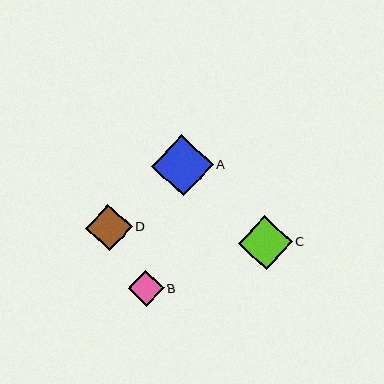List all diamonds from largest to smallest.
From largest to smallest: A, C, D, B.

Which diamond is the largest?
Diamond A is the largest with a size of approximately 61 pixels.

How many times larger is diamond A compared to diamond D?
Diamond A is approximately 1.3 times the size of diamond D.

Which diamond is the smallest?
Diamond B is the smallest with a size of approximately 36 pixels.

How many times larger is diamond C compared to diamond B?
Diamond C is approximately 1.5 times the size of diamond B.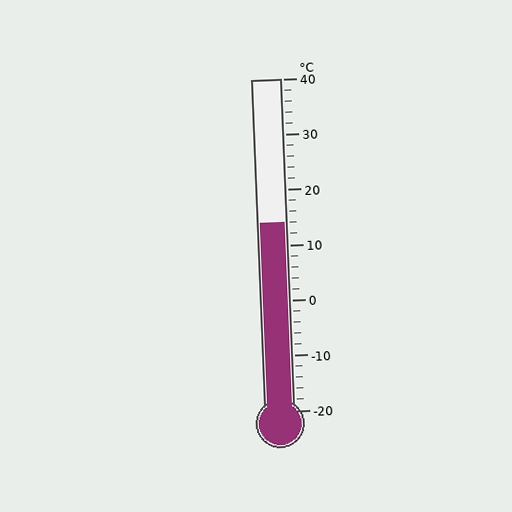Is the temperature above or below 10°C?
The temperature is above 10°C.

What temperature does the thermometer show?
The thermometer shows approximately 14°C.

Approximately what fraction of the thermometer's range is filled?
The thermometer is filled to approximately 55% of its range.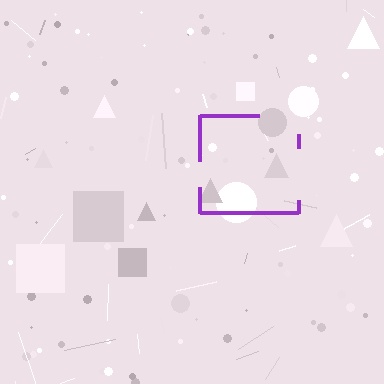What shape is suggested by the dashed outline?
The dashed outline suggests a square.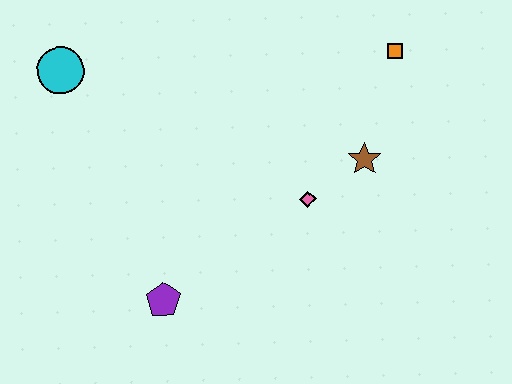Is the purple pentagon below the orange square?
Yes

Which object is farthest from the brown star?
The cyan circle is farthest from the brown star.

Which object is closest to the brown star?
The pink diamond is closest to the brown star.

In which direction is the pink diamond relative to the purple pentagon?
The pink diamond is to the right of the purple pentagon.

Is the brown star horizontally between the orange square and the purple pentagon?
Yes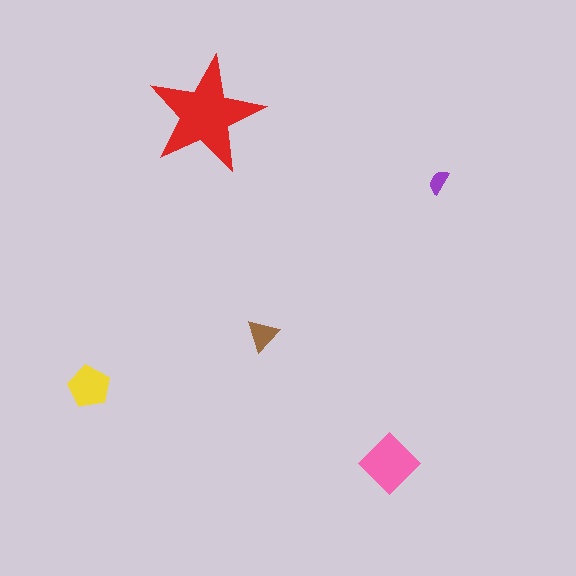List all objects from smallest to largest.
The purple semicircle, the brown triangle, the yellow pentagon, the pink diamond, the red star.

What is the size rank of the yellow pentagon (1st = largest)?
3rd.